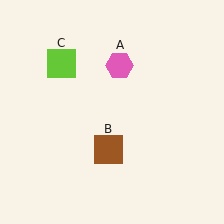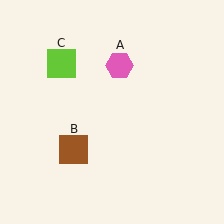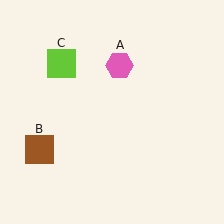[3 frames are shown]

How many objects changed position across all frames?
1 object changed position: brown square (object B).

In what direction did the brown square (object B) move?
The brown square (object B) moved left.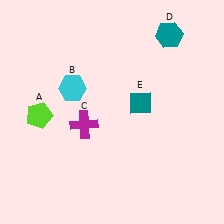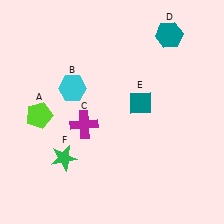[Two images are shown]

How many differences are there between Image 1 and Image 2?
There is 1 difference between the two images.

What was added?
A green star (F) was added in Image 2.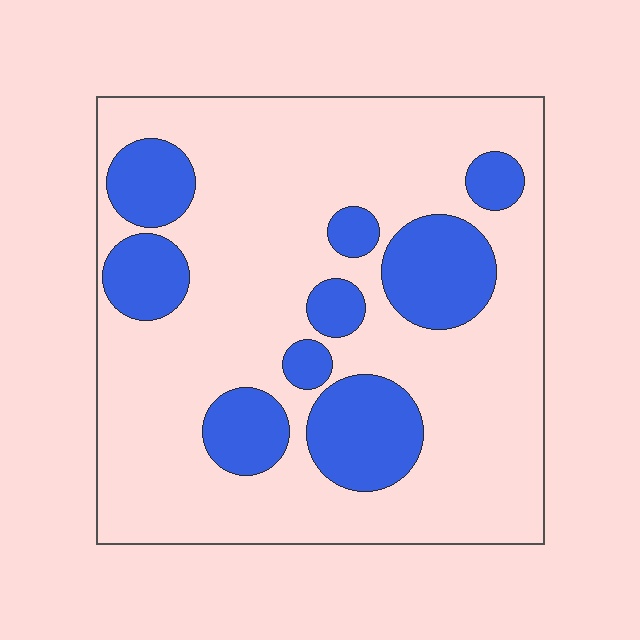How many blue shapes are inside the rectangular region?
9.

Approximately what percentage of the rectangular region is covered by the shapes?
Approximately 25%.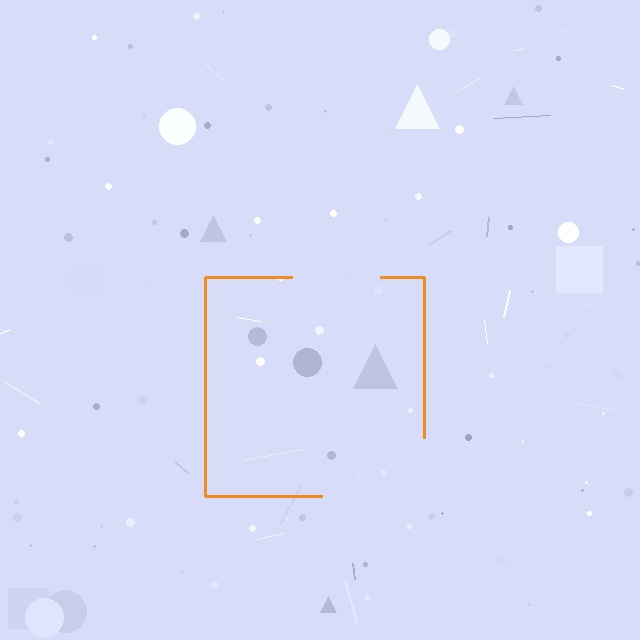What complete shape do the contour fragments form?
The contour fragments form a square.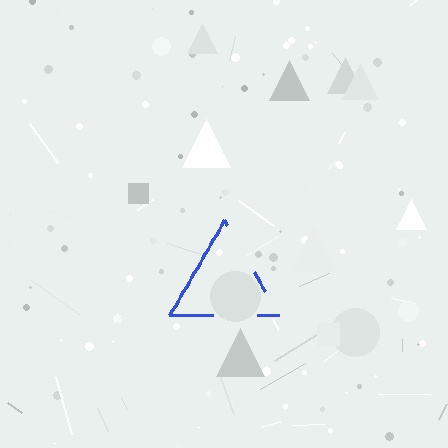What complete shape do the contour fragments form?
The contour fragments form a triangle.